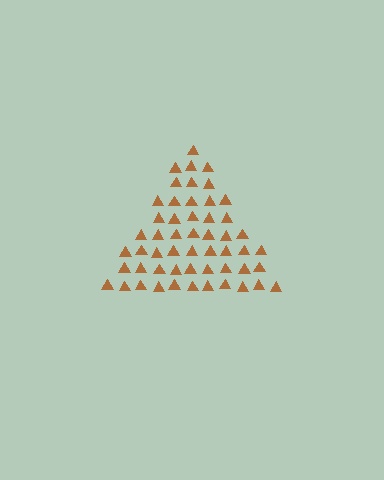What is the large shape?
The large shape is a triangle.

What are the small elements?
The small elements are triangles.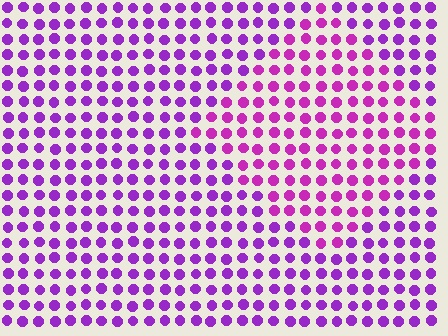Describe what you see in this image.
The image is filled with small purple elements in a uniform arrangement. A diamond-shaped region is visible where the elements are tinted to a slightly different hue, forming a subtle color boundary.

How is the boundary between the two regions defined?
The boundary is defined purely by a slight shift in hue (about 24 degrees). Spacing, size, and orientation are identical on both sides.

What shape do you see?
I see a diamond.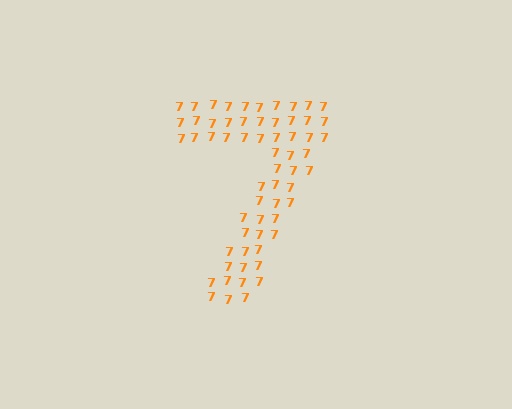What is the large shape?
The large shape is the digit 7.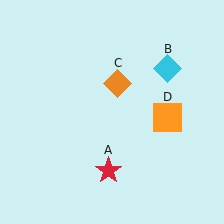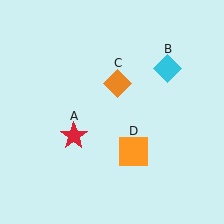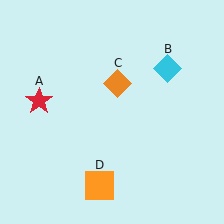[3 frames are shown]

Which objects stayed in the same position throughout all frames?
Cyan diamond (object B) and orange diamond (object C) remained stationary.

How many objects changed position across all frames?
2 objects changed position: red star (object A), orange square (object D).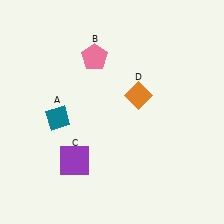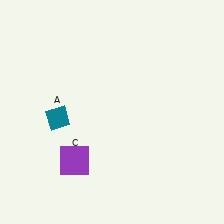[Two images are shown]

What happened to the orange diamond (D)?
The orange diamond (D) was removed in Image 2. It was in the top-right area of Image 1.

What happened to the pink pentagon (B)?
The pink pentagon (B) was removed in Image 2. It was in the top-left area of Image 1.